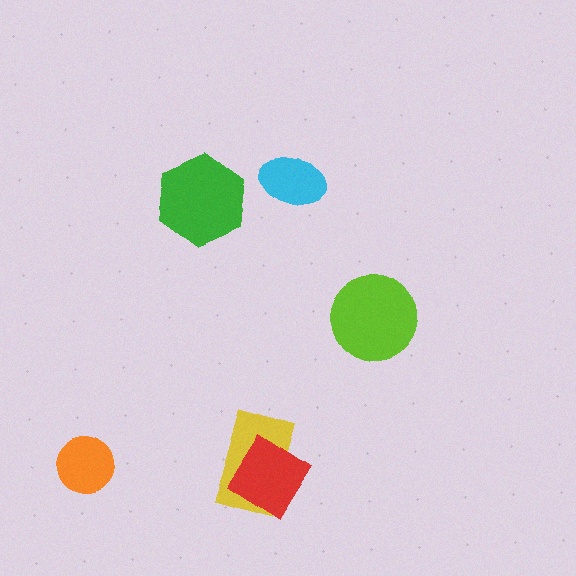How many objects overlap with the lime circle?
0 objects overlap with the lime circle.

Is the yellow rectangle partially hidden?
Yes, it is partially covered by another shape.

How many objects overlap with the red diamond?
1 object overlaps with the red diamond.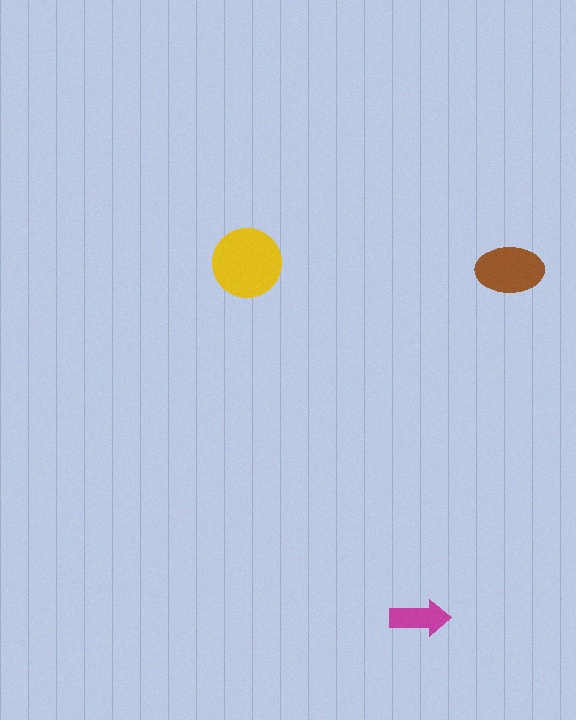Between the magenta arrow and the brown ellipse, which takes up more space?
The brown ellipse.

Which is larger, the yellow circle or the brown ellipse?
The yellow circle.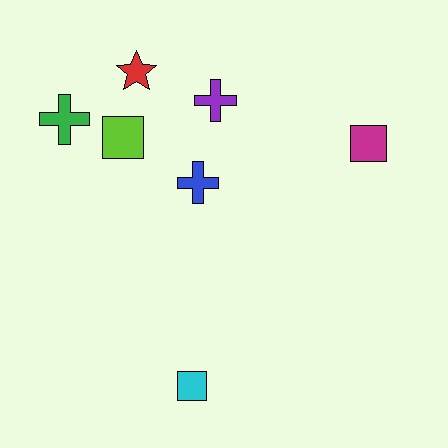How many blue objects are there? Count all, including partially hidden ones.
There is 1 blue object.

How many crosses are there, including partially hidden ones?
There are 3 crosses.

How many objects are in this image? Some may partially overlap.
There are 7 objects.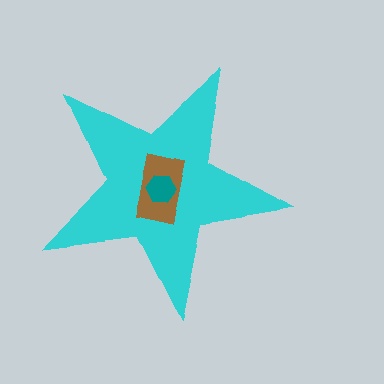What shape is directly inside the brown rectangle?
The teal hexagon.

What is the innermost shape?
The teal hexagon.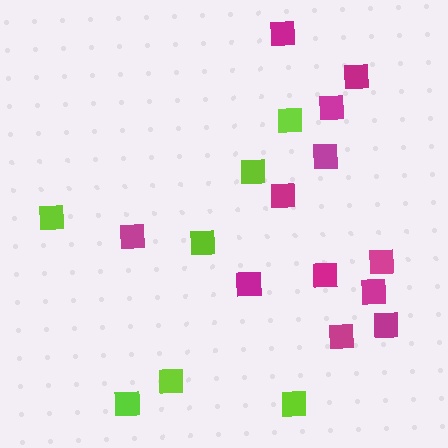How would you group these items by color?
There are 2 groups: one group of lime squares (7) and one group of magenta squares (12).